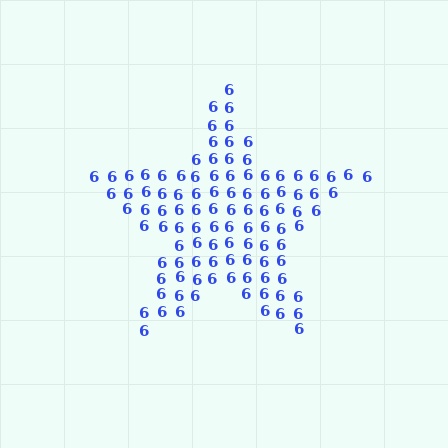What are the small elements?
The small elements are digit 6's.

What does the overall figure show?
The overall figure shows a star.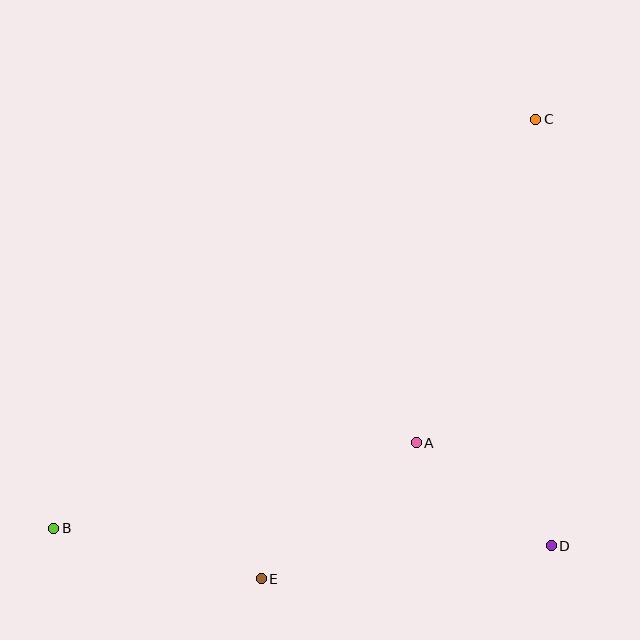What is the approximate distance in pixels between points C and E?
The distance between C and E is approximately 535 pixels.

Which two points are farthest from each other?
Points B and C are farthest from each other.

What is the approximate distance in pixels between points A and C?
The distance between A and C is approximately 345 pixels.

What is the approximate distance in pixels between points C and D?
The distance between C and D is approximately 427 pixels.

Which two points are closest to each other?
Points A and D are closest to each other.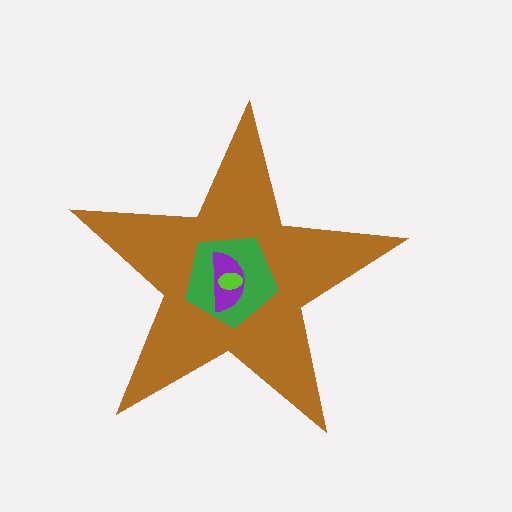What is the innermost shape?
The lime ellipse.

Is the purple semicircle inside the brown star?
Yes.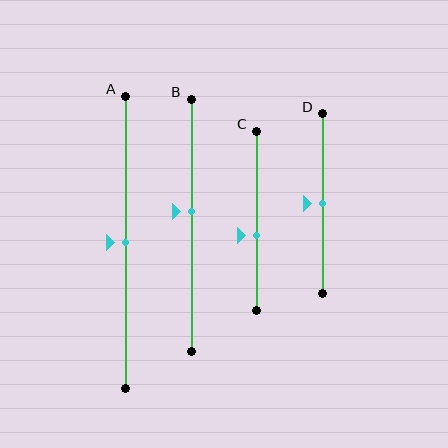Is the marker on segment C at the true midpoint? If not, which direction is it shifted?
No, the marker on segment C is shifted downward by about 8% of the segment length.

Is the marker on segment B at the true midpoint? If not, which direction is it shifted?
No, the marker on segment B is shifted upward by about 6% of the segment length.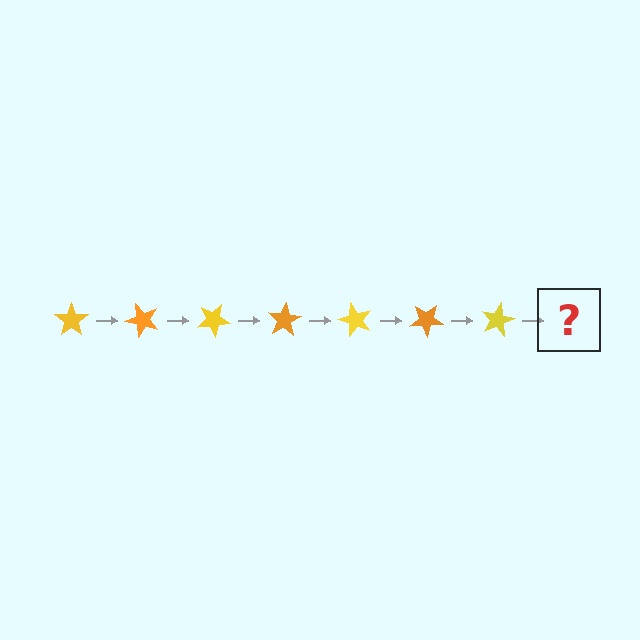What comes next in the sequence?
The next element should be an orange star, rotated 350 degrees from the start.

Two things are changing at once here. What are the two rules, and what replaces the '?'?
The two rules are that it rotates 50 degrees each step and the color cycles through yellow and orange. The '?' should be an orange star, rotated 350 degrees from the start.